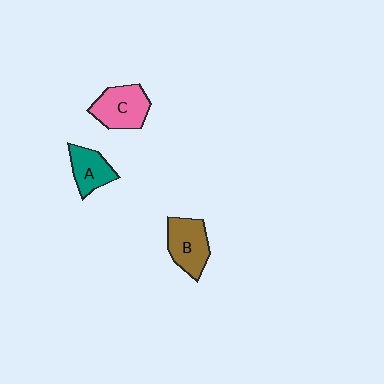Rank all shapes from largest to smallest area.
From largest to smallest: C (pink), B (brown), A (teal).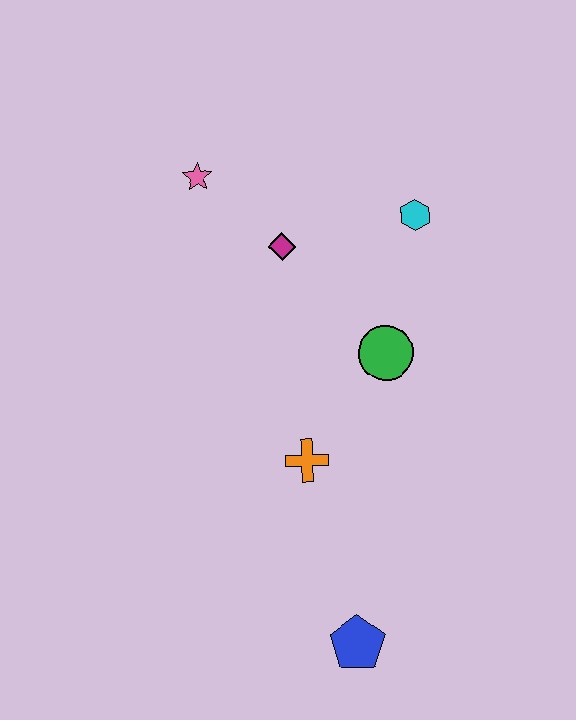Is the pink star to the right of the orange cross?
No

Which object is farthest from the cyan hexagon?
The blue pentagon is farthest from the cyan hexagon.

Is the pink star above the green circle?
Yes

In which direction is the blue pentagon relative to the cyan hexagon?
The blue pentagon is below the cyan hexagon.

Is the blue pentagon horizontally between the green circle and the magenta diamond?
Yes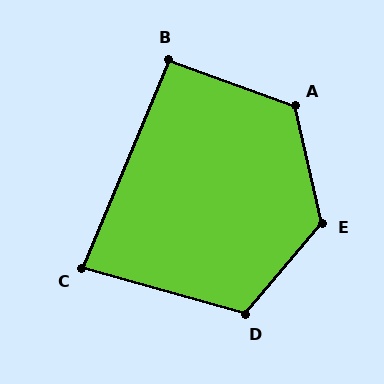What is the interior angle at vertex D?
Approximately 114 degrees (obtuse).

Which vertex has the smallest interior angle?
C, at approximately 83 degrees.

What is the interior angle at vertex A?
Approximately 123 degrees (obtuse).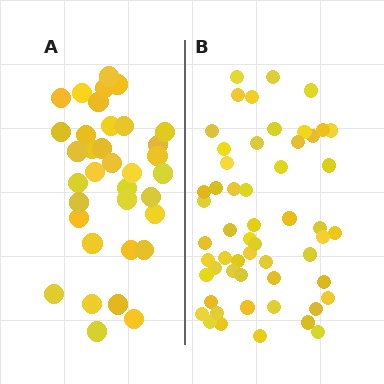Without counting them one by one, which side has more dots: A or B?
Region B (the right region) has more dots.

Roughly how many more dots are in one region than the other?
Region B has approximately 20 more dots than region A.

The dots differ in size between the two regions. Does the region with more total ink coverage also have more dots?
No. Region A has more total ink coverage because its dots are larger, but region B actually contains more individual dots. Total area can be misleading — the number of items is what matters here.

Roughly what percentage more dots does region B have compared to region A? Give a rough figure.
About 55% more.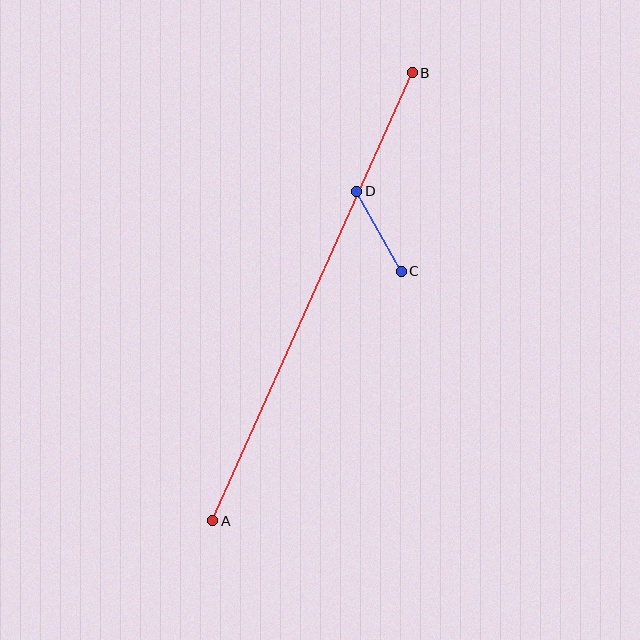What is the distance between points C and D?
The distance is approximately 91 pixels.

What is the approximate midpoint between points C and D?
The midpoint is at approximately (379, 231) pixels.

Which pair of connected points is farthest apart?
Points A and B are farthest apart.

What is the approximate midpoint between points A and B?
The midpoint is at approximately (313, 297) pixels.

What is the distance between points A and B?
The distance is approximately 490 pixels.